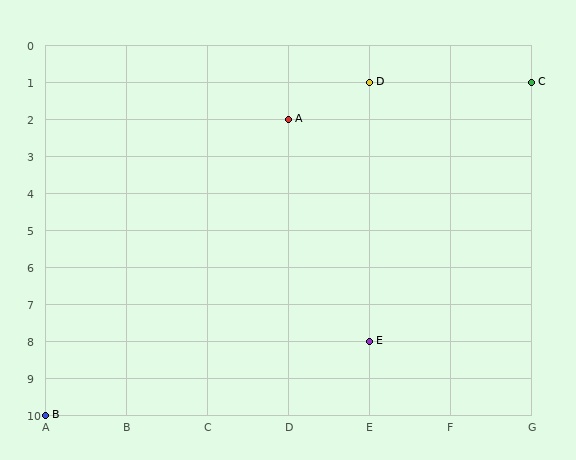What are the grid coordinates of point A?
Point A is at grid coordinates (D, 2).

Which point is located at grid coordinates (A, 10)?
Point B is at (A, 10).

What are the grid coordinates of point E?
Point E is at grid coordinates (E, 8).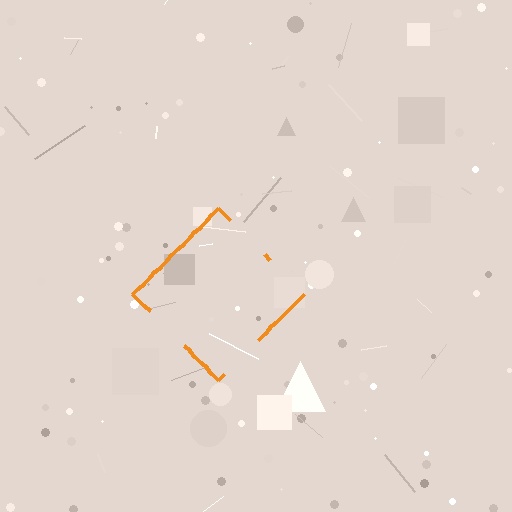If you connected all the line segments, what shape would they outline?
They would outline a diamond.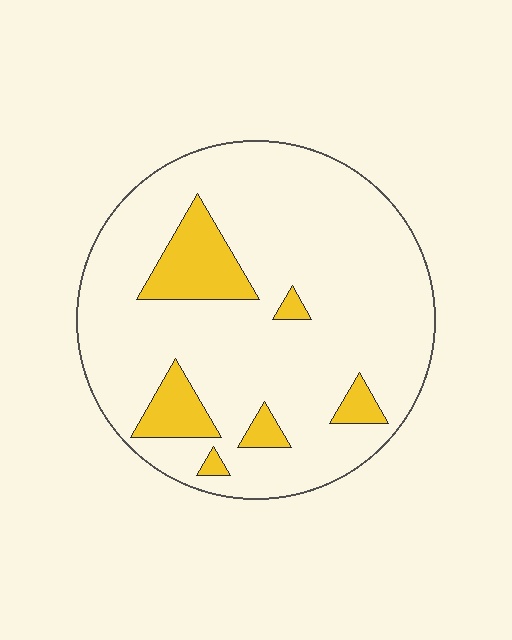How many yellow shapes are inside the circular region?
6.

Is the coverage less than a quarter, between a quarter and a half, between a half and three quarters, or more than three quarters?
Less than a quarter.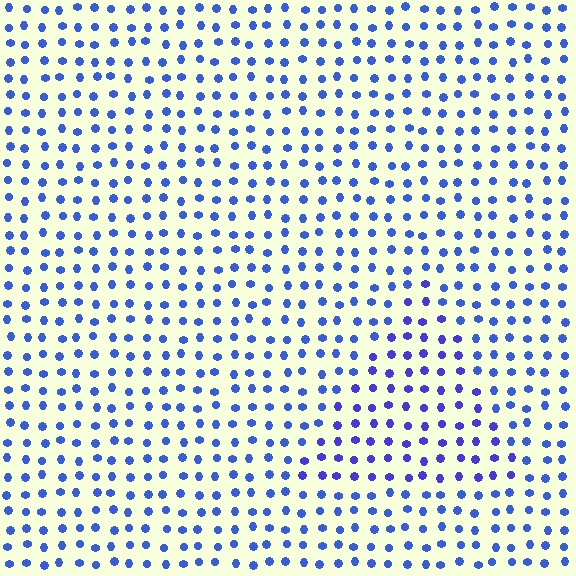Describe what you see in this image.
The image is filled with small blue elements in a uniform arrangement. A triangle-shaped region is visible where the elements are tinted to a slightly different hue, forming a subtle color boundary.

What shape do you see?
I see a triangle.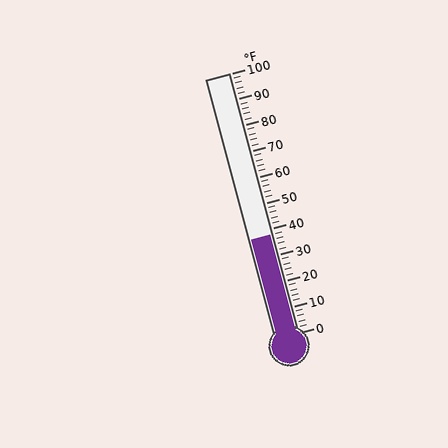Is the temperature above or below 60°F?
The temperature is below 60°F.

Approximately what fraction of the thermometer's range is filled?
The thermometer is filled to approximately 40% of its range.